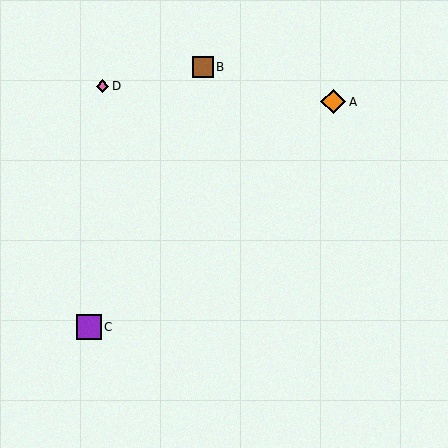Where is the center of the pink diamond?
The center of the pink diamond is at (102, 86).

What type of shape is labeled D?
Shape D is a pink diamond.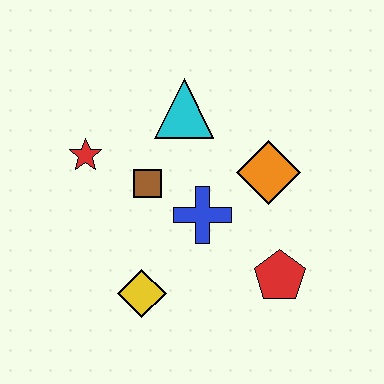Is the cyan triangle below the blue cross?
No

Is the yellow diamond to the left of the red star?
No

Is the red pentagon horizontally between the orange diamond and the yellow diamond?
No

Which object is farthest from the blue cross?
The red star is farthest from the blue cross.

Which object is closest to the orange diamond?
The blue cross is closest to the orange diamond.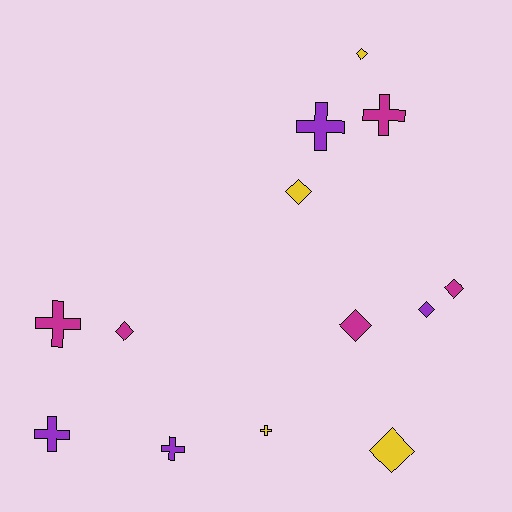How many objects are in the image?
There are 13 objects.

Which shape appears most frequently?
Diamond, with 7 objects.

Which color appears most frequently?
Magenta, with 5 objects.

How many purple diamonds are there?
There is 1 purple diamond.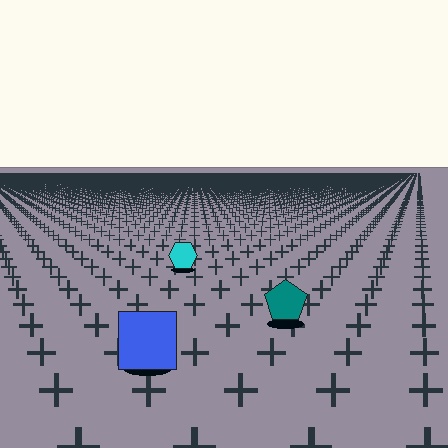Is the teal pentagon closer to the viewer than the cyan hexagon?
Yes. The teal pentagon is closer — you can tell from the texture gradient: the ground texture is coarser near it.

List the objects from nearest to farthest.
From nearest to farthest: the blue square, the teal pentagon, the cyan hexagon.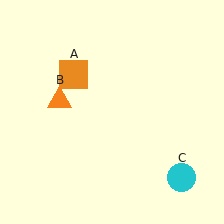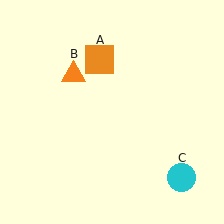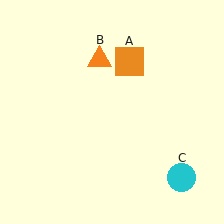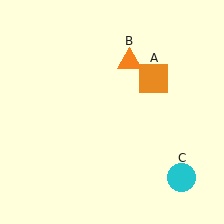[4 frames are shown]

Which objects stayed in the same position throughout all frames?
Cyan circle (object C) remained stationary.